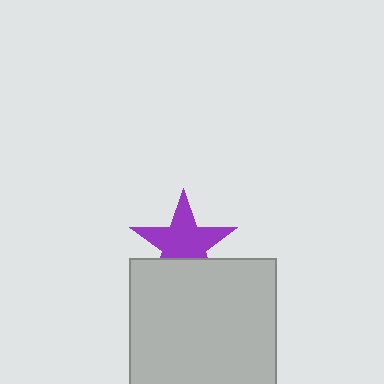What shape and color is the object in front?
The object in front is a light gray rectangle.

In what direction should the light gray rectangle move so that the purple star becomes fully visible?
The light gray rectangle should move down. That is the shortest direction to clear the overlap and leave the purple star fully visible.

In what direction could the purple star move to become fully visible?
The purple star could move up. That would shift it out from behind the light gray rectangle entirely.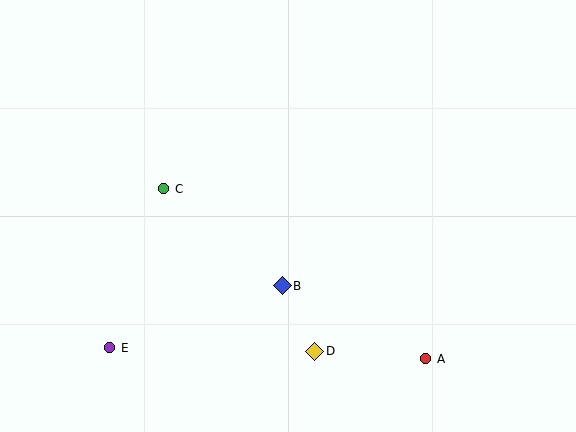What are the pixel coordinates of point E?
Point E is at (110, 348).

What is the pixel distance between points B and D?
The distance between B and D is 73 pixels.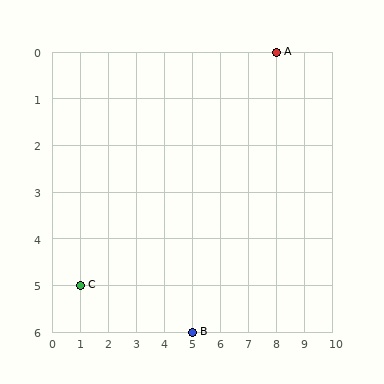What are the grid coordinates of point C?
Point C is at grid coordinates (1, 5).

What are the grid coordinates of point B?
Point B is at grid coordinates (5, 6).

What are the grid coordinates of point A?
Point A is at grid coordinates (8, 0).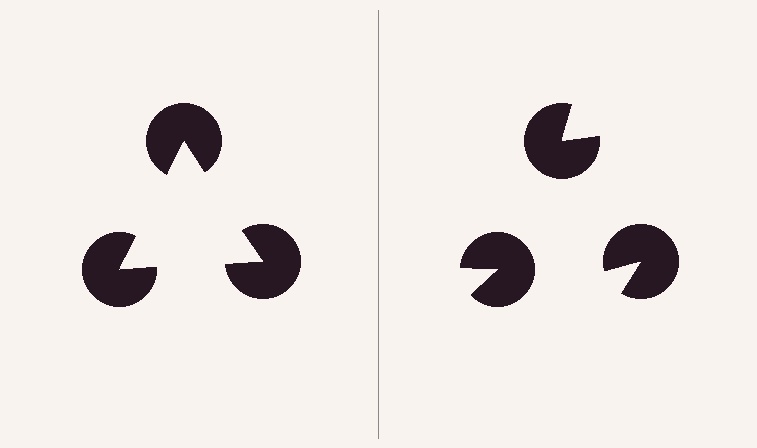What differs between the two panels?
The pac-man discs are positioned identically on both sides; only the wedge orientations differ. On the left they align to a triangle; on the right they are misaligned.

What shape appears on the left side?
An illusory triangle.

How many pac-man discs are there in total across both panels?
6 — 3 on each side.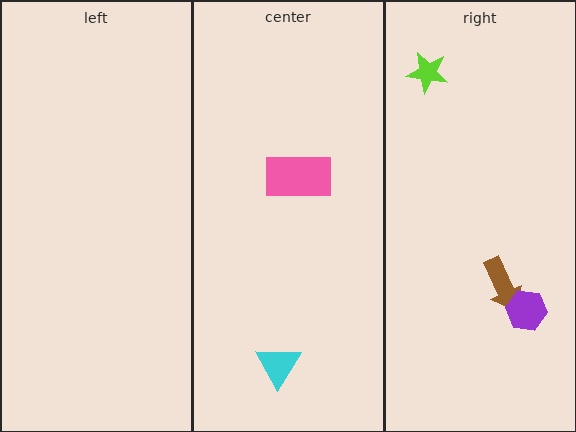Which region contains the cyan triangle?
The center region.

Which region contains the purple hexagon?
The right region.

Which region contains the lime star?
The right region.